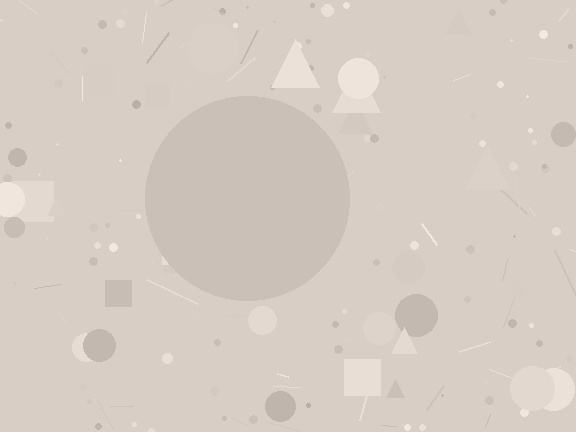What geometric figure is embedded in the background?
A circle is embedded in the background.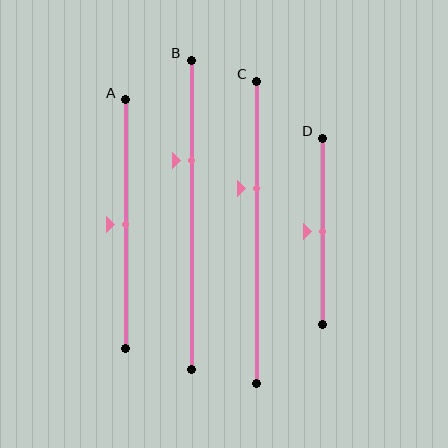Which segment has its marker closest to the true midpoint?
Segment A has its marker closest to the true midpoint.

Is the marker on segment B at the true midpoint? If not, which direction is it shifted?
No, the marker on segment B is shifted upward by about 17% of the segment length.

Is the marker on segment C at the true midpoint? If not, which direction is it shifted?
No, the marker on segment C is shifted upward by about 15% of the segment length.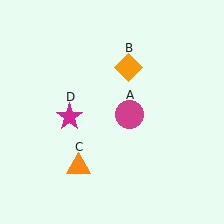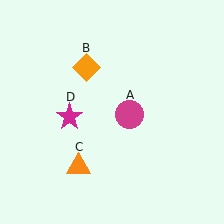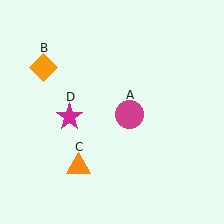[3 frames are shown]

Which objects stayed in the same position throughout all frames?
Magenta circle (object A) and orange triangle (object C) and magenta star (object D) remained stationary.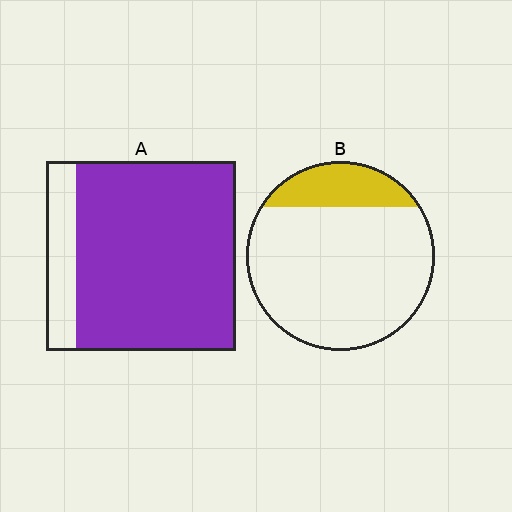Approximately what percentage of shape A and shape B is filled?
A is approximately 85% and B is approximately 20%.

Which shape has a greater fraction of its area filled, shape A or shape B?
Shape A.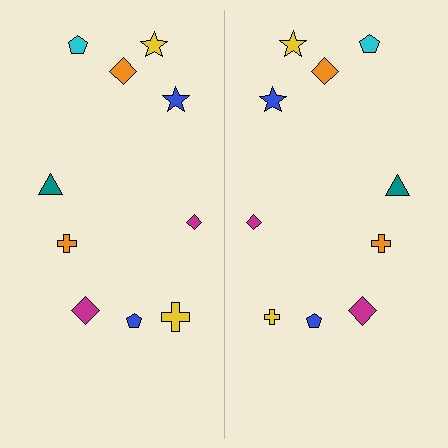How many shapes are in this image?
There are 20 shapes in this image.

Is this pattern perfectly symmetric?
No, the pattern is not perfectly symmetric. The yellow cross on the right side has a different size than its mirror counterpart.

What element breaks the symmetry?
The yellow cross on the right side has a different size than its mirror counterpart.